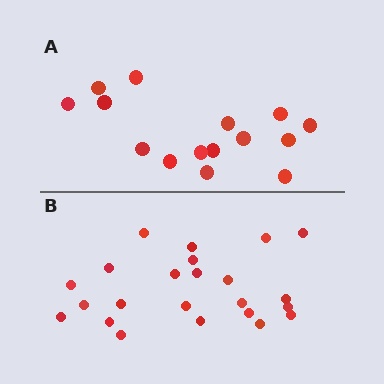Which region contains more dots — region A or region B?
Region B (the bottom region) has more dots.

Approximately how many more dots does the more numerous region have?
Region B has roughly 8 or so more dots than region A.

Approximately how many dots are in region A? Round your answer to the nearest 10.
About 20 dots. (The exact count is 15, which rounds to 20.)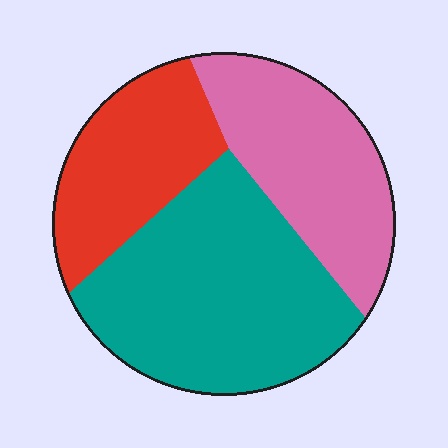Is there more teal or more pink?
Teal.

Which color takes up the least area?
Red, at roughly 25%.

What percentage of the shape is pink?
Pink takes up about one third (1/3) of the shape.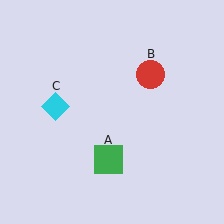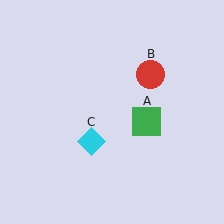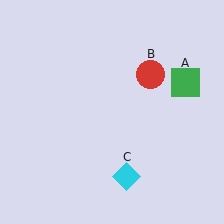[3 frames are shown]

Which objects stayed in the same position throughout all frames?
Red circle (object B) remained stationary.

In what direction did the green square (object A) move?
The green square (object A) moved up and to the right.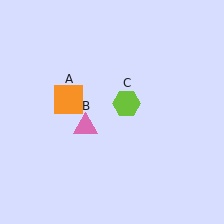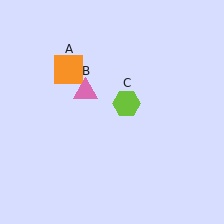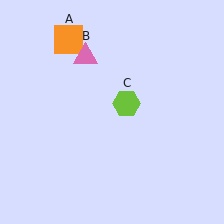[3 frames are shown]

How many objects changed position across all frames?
2 objects changed position: orange square (object A), pink triangle (object B).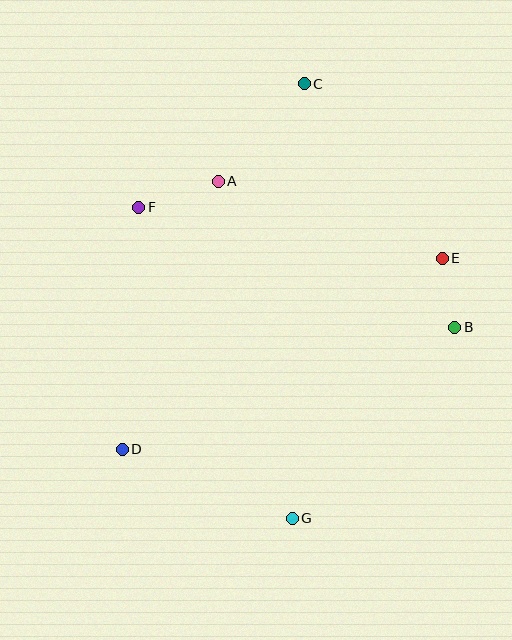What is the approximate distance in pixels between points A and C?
The distance between A and C is approximately 130 pixels.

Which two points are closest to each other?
Points B and E are closest to each other.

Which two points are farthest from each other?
Points C and G are farthest from each other.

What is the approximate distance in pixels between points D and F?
The distance between D and F is approximately 242 pixels.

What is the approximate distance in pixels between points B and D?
The distance between B and D is approximately 354 pixels.